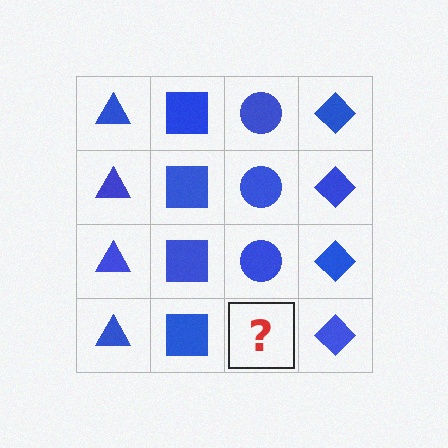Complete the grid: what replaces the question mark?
The question mark should be replaced with a blue circle.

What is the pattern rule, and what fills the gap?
The rule is that each column has a consistent shape. The gap should be filled with a blue circle.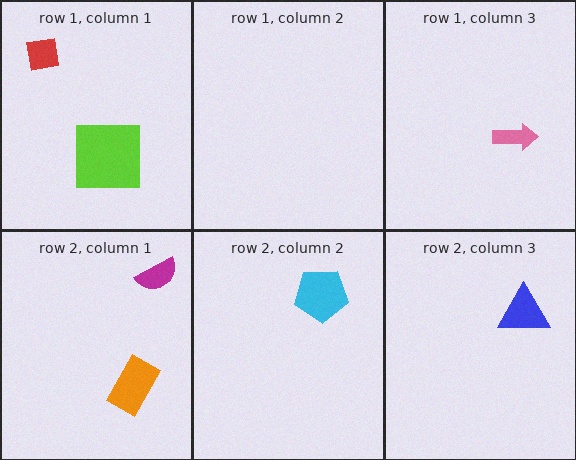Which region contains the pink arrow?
The row 1, column 3 region.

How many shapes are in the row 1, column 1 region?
2.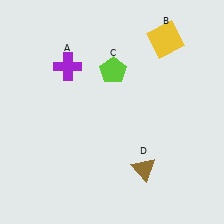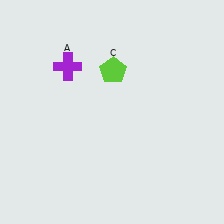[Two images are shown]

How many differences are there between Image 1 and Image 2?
There are 2 differences between the two images.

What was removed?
The yellow square (B), the brown triangle (D) were removed in Image 2.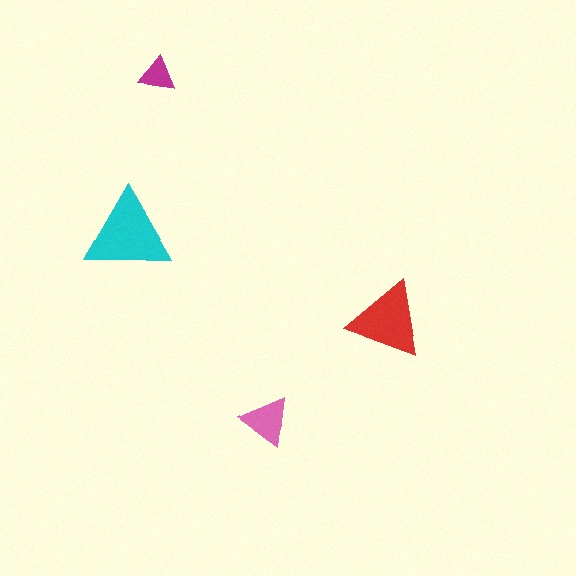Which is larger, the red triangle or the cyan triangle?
The cyan one.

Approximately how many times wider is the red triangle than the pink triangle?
About 1.5 times wider.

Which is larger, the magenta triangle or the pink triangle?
The pink one.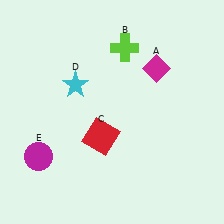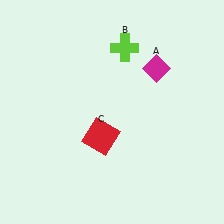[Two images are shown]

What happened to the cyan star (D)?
The cyan star (D) was removed in Image 2. It was in the top-left area of Image 1.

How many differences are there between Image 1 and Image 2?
There are 2 differences between the two images.